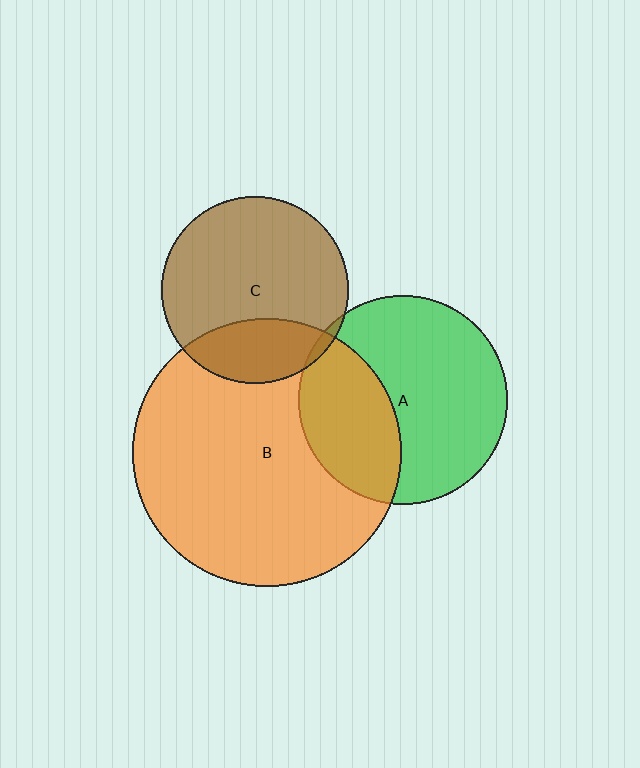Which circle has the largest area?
Circle B (orange).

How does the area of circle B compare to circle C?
Approximately 2.1 times.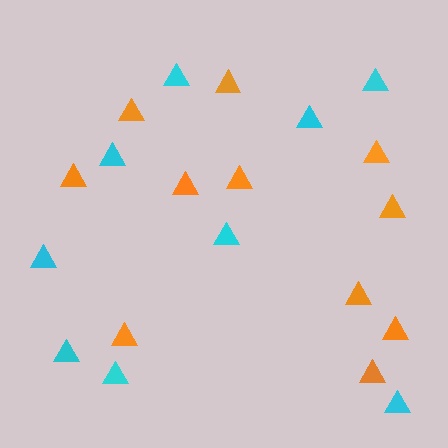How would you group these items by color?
There are 2 groups: one group of orange triangles (11) and one group of cyan triangles (9).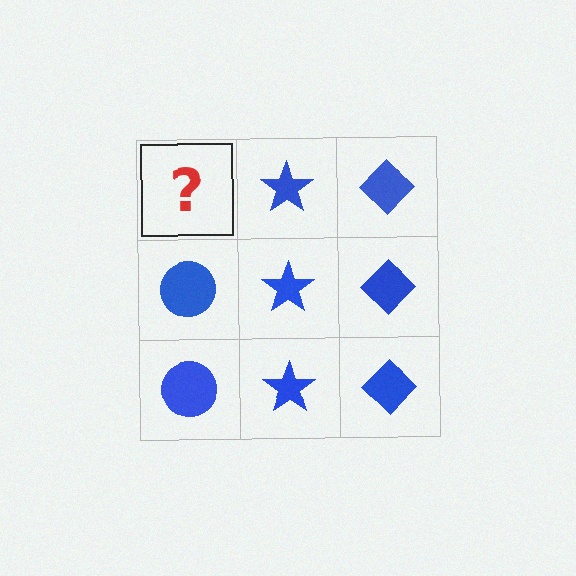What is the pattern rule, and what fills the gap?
The rule is that each column has a consistent shape. The gap should be filled with a blue circle.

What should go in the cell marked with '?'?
The missing cell should contain a blue circle.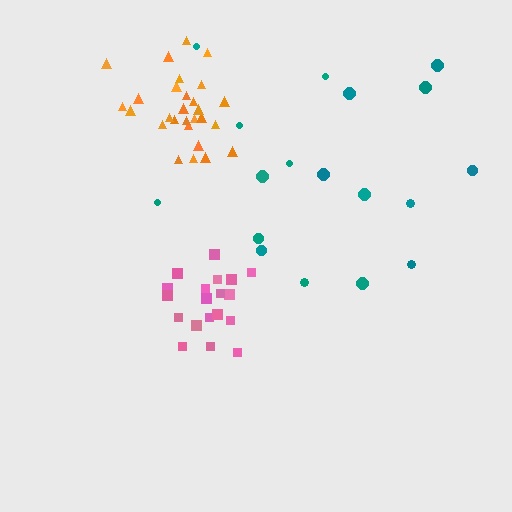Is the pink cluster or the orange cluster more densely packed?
Orange.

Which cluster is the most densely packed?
Orange.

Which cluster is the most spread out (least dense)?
Teal.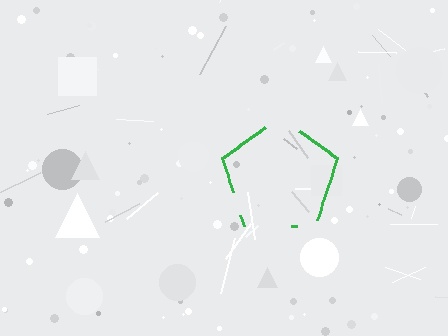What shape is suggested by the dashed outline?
The dashed outline suggests a pentagon.